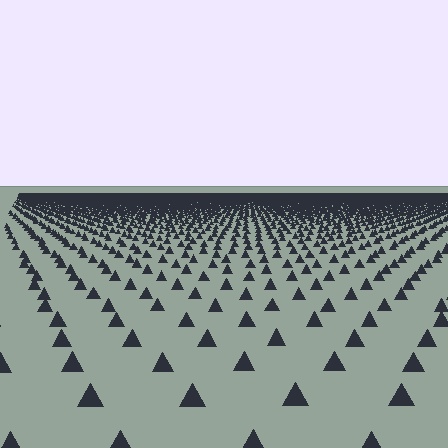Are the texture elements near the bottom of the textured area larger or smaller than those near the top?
Larger. Near the bottom, elements are closer to the viewer and appear at a bigger on-screen size.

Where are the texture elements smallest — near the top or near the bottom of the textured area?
Near the top.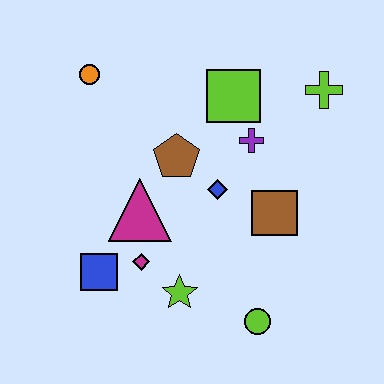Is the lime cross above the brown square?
Yes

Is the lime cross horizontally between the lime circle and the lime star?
No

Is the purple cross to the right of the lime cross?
No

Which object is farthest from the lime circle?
The orange circle is farthest from the lime circle.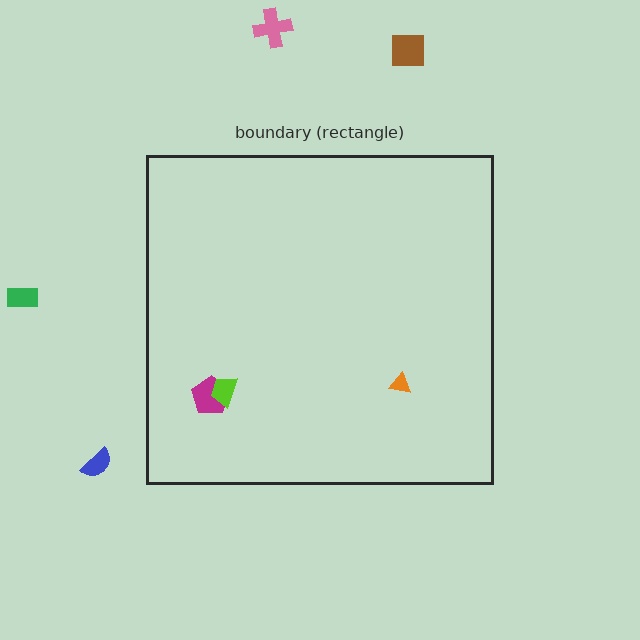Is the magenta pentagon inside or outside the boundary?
Inside.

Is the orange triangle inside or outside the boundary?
Inside.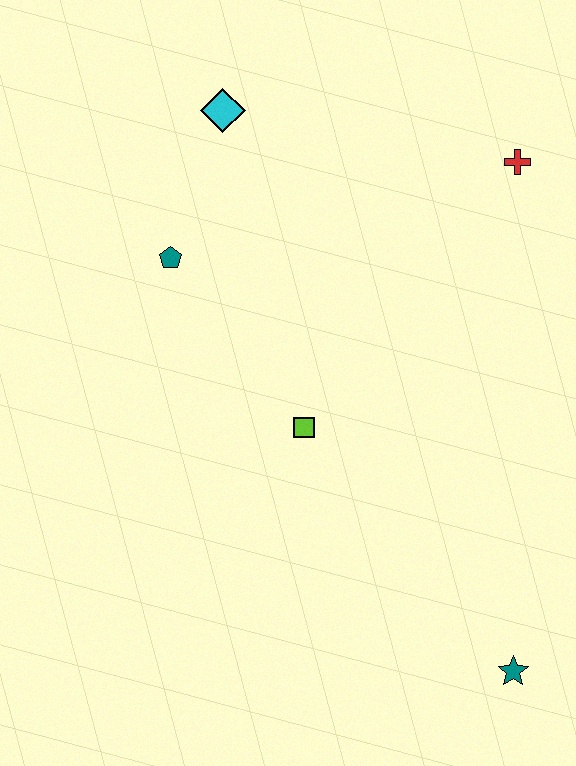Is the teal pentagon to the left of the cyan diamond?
Yes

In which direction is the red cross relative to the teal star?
The red cross is above the teal star.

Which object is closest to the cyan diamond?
The teal pentagon is closest to the cyan diamond.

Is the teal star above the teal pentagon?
No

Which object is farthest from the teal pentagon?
The teal star is farthest from the teal pentagon.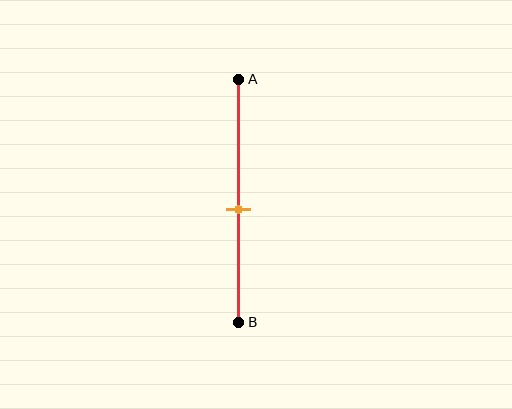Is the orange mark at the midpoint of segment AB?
No, the mark is at about 55% from A, not at the 50% midpoint.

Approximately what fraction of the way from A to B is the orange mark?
The orange mark is approximately 55% of the way from A to B.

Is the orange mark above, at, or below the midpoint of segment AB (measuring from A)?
The orange mark is below the midpoint of segment AB.